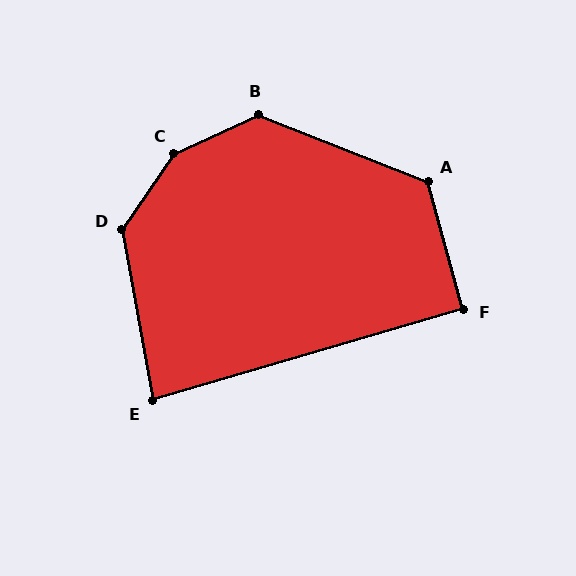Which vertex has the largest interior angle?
C, at approximately 150 degrees.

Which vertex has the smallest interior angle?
E, at approximately 84 degrees.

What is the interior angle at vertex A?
Approximately 127 degrees (obtuse).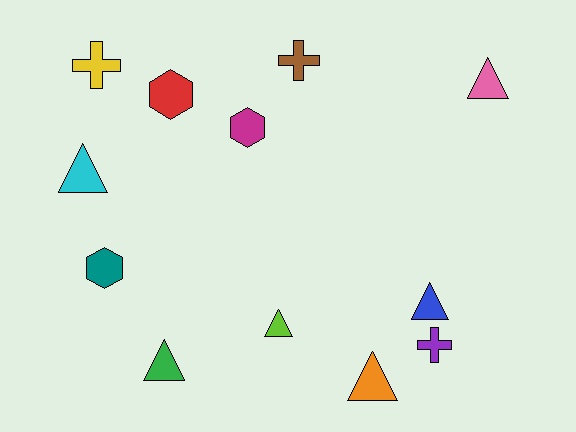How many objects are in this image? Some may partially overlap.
There are 12 objects.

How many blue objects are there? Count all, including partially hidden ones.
There is 1 blue object.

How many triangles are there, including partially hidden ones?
There are 6 triangles.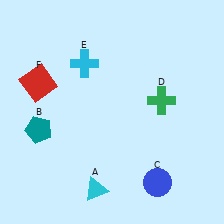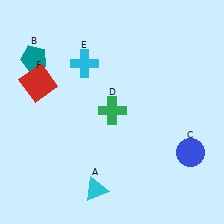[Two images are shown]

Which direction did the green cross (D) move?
The green cross (D) moved left.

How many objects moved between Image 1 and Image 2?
3 objects moved between the two images.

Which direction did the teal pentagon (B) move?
The teal pentagon (B) moved up.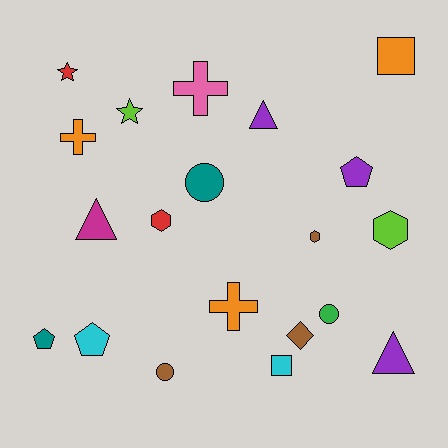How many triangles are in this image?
There are 3 triangles.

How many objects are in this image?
There are 20 objects.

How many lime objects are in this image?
There are 2 lime objects.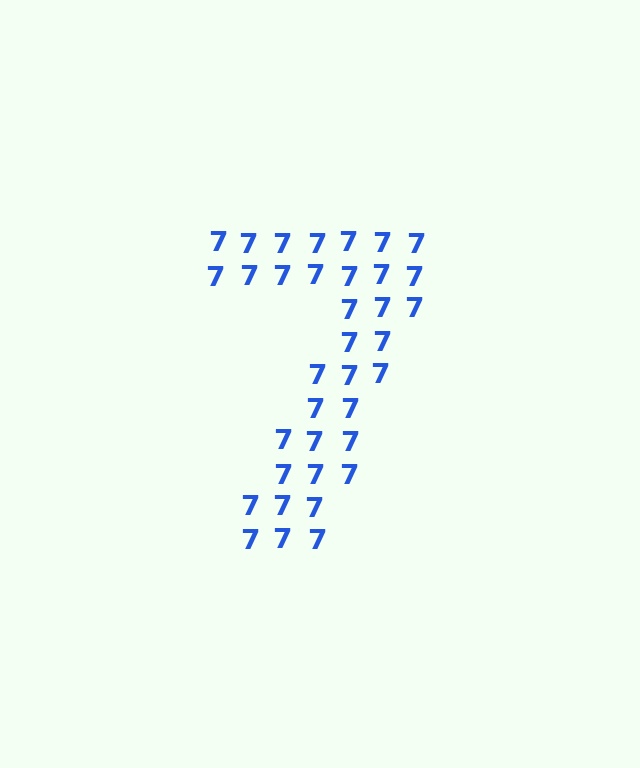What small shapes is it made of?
It is made of small digit 7's.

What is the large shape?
The large shape is the digit 7.